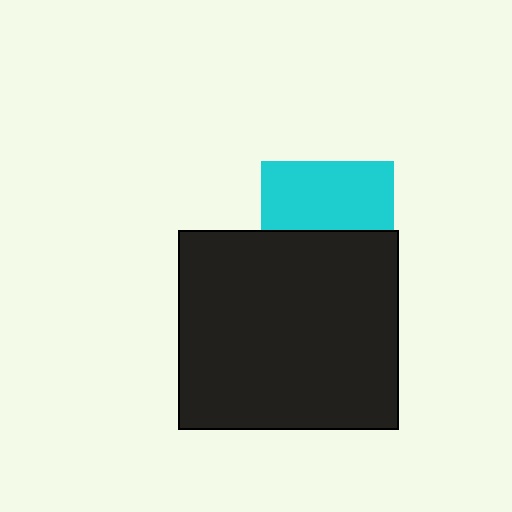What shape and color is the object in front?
The object in front is a black rectangle.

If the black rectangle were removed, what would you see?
You would see the complete cyan square.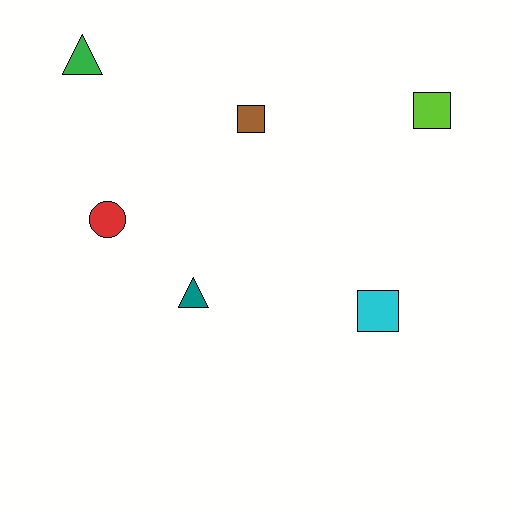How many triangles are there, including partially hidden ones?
There are 2 triangles.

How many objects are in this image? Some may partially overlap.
There are 6 objects.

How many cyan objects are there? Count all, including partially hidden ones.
There is 1 cyan object.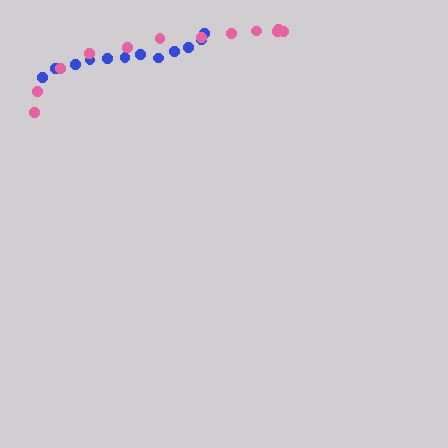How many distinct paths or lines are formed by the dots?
There are 2 distinct paths.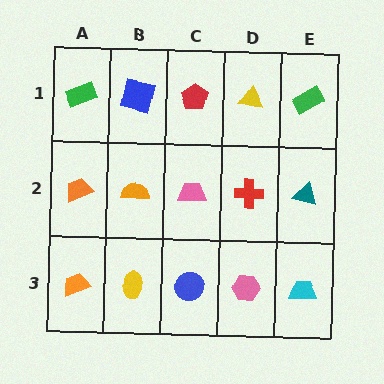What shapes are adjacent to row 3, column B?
An orange semicircle (row 2, column B), an orange trapezoid (row 3, column A), a blue circle (row 3, column C).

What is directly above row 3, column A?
An orange trapezoid.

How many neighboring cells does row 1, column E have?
2.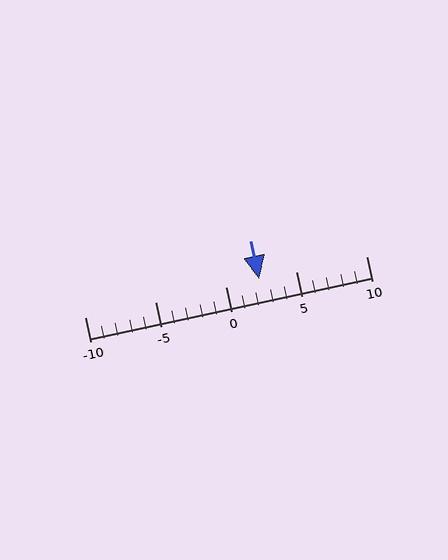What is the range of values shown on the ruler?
The ruler shows values from -10 to 10.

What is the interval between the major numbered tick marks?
The major tick marks are spaced 5 units apart.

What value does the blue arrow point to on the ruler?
The blue arrow points to approximately 2.